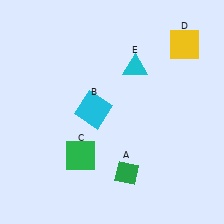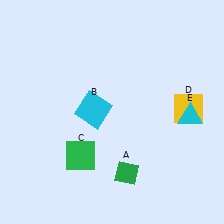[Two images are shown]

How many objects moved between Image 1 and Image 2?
2 objects moved between the two images.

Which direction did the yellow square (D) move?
The yellow square (D) moved down.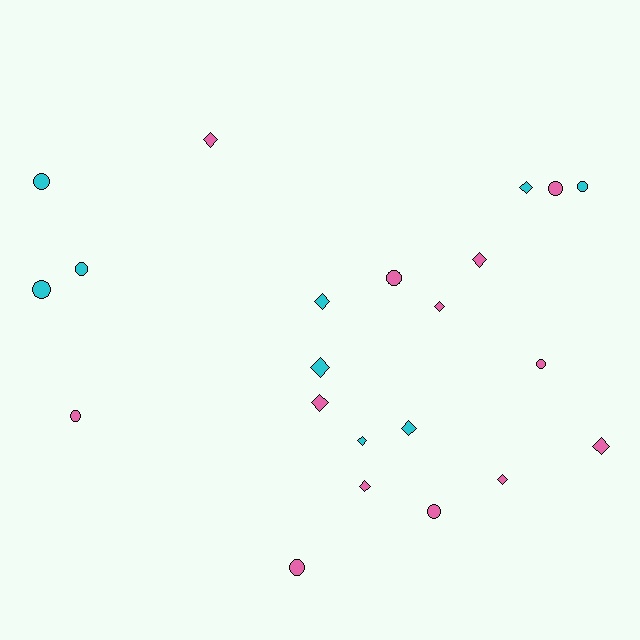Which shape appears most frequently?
Diamond, with 12 objects.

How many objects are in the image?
There are 22 objects.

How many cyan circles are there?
There are 4 cyan circles.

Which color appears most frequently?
Pink, with 13 objects.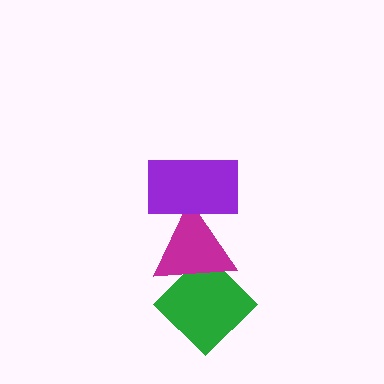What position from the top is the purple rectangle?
The purple rectangle is 1st from the top.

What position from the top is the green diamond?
The green diamond is 3rd from the top.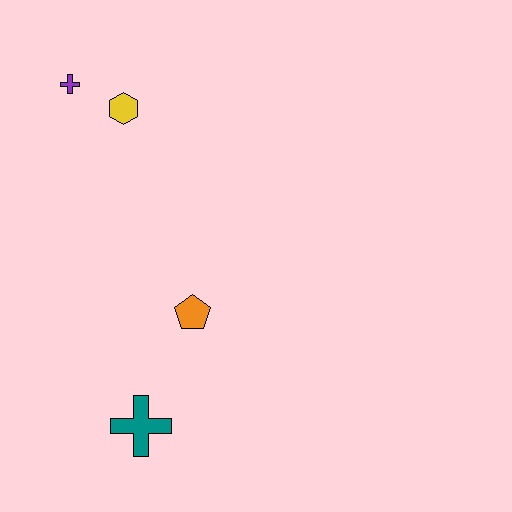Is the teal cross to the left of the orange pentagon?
Yes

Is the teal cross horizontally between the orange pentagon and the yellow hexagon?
Yes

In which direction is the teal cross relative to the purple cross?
The teal cross is below the purple cross.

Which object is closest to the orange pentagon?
The teal cross is closest to the orange pentagon.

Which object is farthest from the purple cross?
The teal cross is farthest from the purple cross.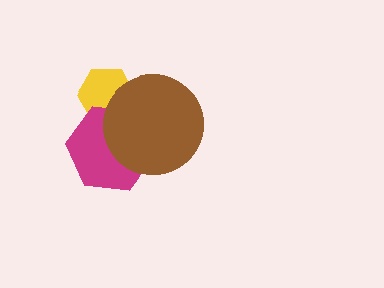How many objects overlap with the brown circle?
2 objects overlap with the brown circle.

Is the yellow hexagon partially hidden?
Yes, it is partially covered by another shape.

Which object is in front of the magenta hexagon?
The brown circle is in front of the magenta hexagon.